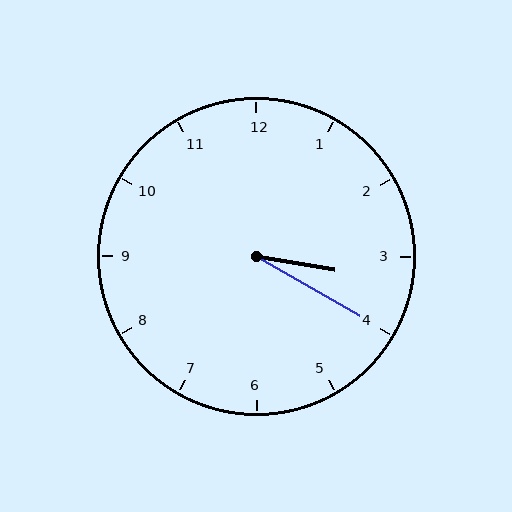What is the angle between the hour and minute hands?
Approximately 20 degrees.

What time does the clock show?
3:20.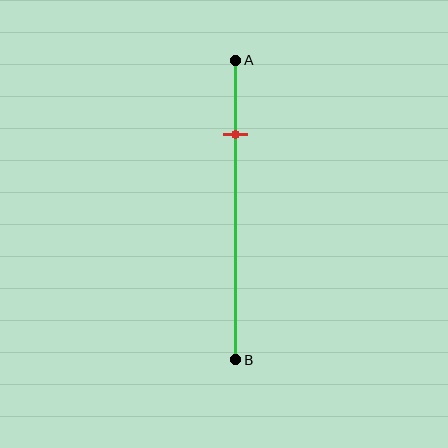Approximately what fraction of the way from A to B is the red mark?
The red mark is approximately 25% of the way from A to B.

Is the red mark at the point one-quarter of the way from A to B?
Yes, the mark is approximately at the one-quarter point.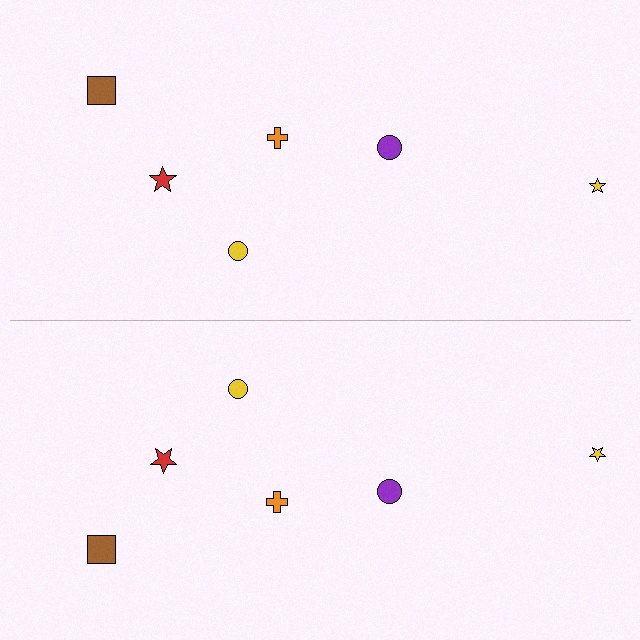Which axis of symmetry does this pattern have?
The pattern has a horizontal axis of symmetry running through the center of the image.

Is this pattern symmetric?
Yes, this pattern has bilateral (reflection) symmetry.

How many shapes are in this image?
There are 12 shapes in this image.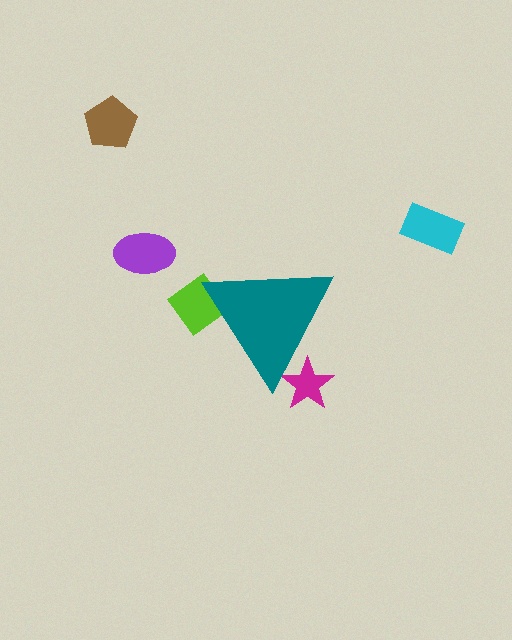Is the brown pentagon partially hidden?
No, the brown pentagon is fully visible.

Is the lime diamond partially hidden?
Yes, the lime diamond is partially hidden behind the teal triangle.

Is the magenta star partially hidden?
Yes, the magenta star is partially hidden behind the teal triangle.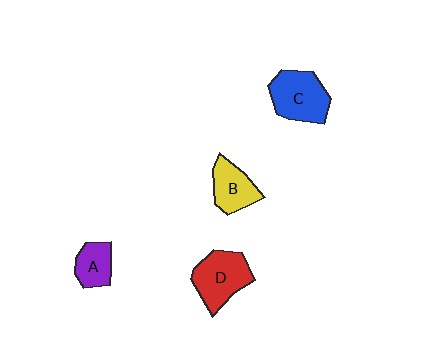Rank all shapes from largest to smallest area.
From largest to smallest: C (blue), D (red), B (yellow), A (purple).